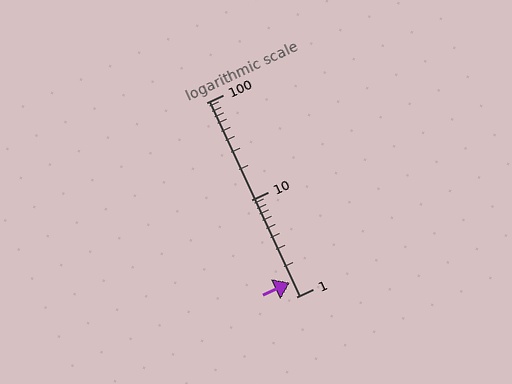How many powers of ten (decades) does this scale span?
The scale spans 2 decades, from 1 to 100.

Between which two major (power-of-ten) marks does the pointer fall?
The pointer is between 1 and 10.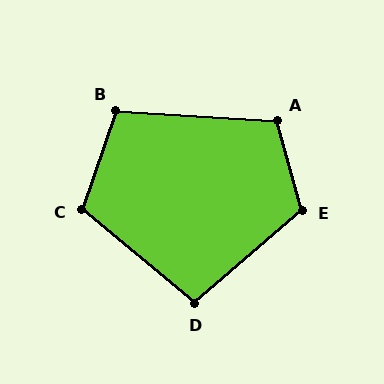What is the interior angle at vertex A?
Approximately 109 degrees (obtuse).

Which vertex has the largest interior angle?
E, at approximately 116 degrees.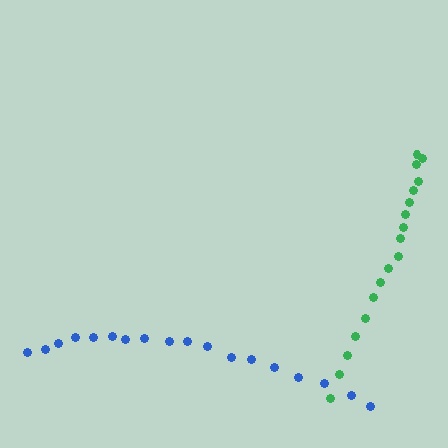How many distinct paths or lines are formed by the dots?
There are 2 distinct paths.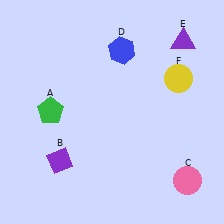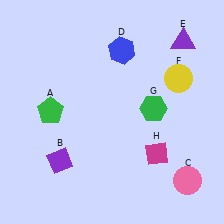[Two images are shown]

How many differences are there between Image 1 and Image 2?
There are 2 differences between the two images.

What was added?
A green hexagon (G), a magenta diamond (H) were added in Image 2.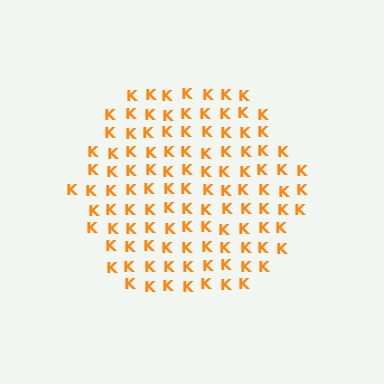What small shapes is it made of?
It is made of small letter K's.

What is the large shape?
The large shape is a hexagon.